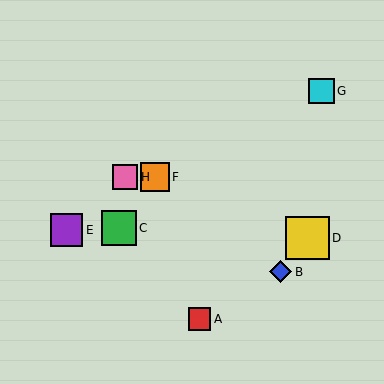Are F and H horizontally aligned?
Yes, both are at y≈177.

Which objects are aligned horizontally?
Objects F, H are aligned horizontally.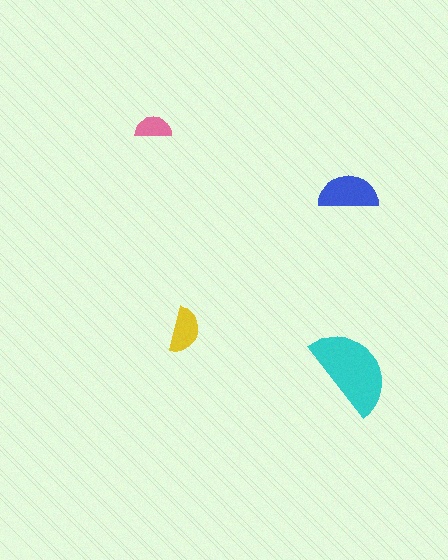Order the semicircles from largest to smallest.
the cyan one, the blue one, the yellow one, the pink one.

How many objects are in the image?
There are 4 objects in the image.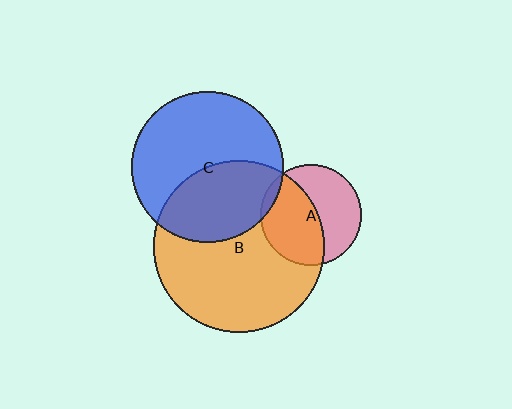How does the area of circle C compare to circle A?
Approximately 2.2 times.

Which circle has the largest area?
Circle B (orange).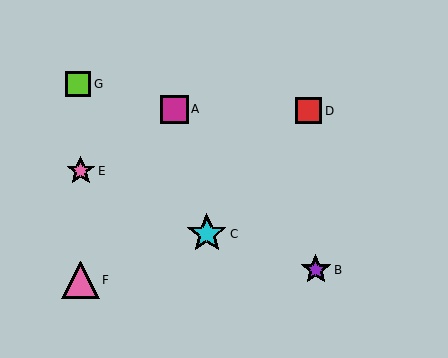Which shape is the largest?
The cyan star (labeled C) is the largest.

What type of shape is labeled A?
Shape A is a magenta square.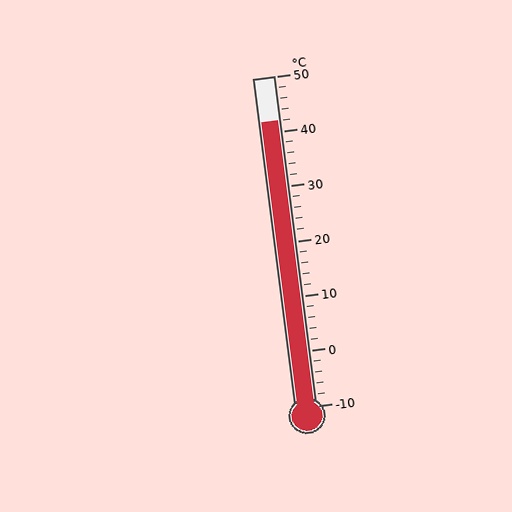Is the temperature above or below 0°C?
The temperature is above 0°C.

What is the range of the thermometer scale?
The thermometer scale ranges from -10°C to 50°C.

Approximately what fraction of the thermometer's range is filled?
The thermometer is filled to approximately 85% of its range.